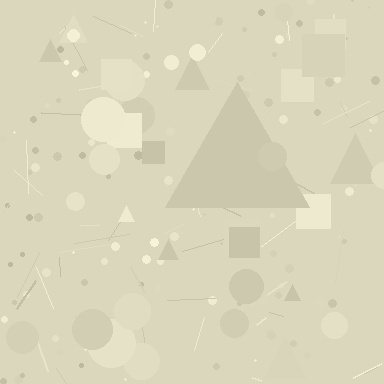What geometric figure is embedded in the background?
A triangle is embedded in the background.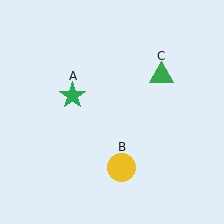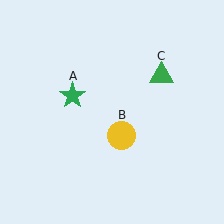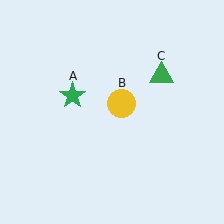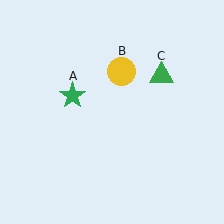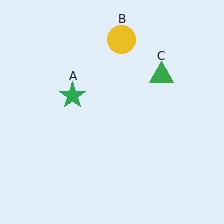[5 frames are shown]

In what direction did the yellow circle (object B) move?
The yellow circle (object B) moved up.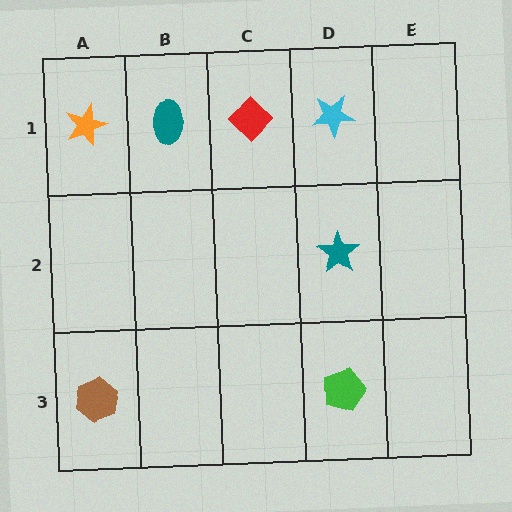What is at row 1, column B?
A teal ellipse.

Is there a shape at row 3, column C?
No, that cell is empty.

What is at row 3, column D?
A green pentagon.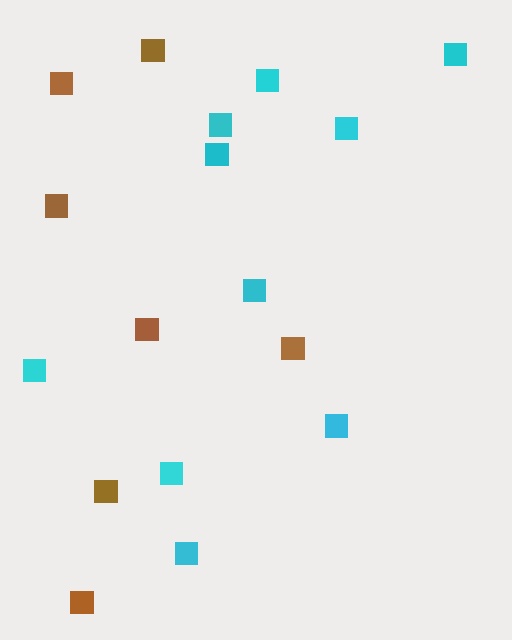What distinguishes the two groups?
There are 2 groups: one group of cyan squares (10) and one group of brown squares (7).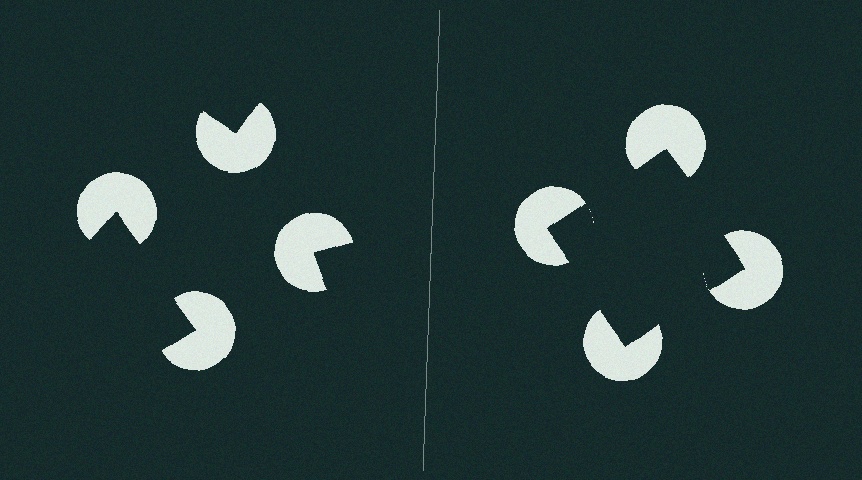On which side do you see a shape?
An illusory square appears on the right side. On the left side the wedge cuts are rotated, so no coherent shape forms.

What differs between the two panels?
The pac-man discs are positioned identically on both sides; only the wedge orientations differ. On the right they align to a square; on the left they are misaligned.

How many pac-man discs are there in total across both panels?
8 — 4 on each side.